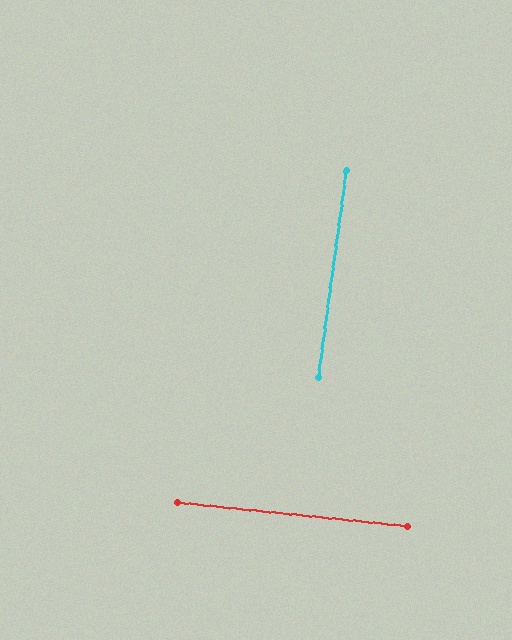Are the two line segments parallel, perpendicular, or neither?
Perpendicular — they meet at approximately 88°.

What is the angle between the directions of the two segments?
Approximately 88 degrees.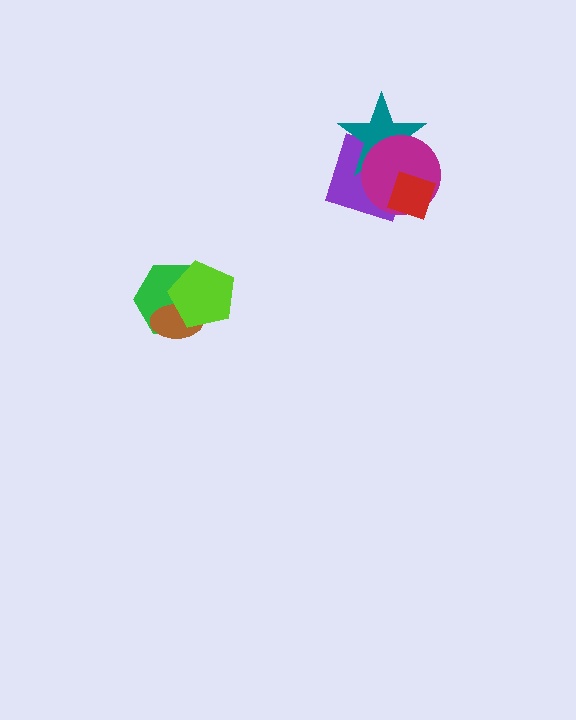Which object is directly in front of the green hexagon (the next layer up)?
The brown ellipse is directly in front of the green hexagon.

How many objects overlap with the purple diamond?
3 objects overlap with the purple diamond.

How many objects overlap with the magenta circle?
3 objects overlap with the magenta circle.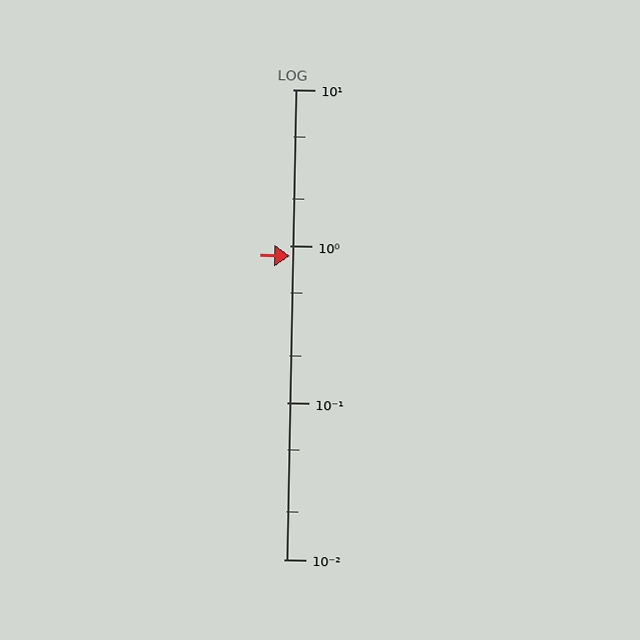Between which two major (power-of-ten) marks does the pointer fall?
The pointer is between 0.1 and 1.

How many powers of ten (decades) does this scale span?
The scale spans 3 decades, from 0.01 to 10.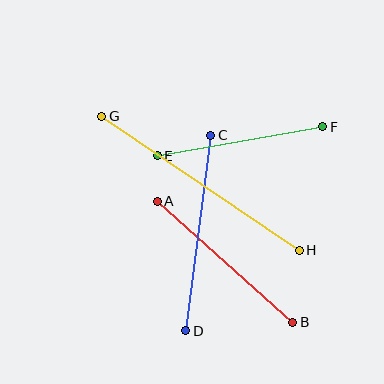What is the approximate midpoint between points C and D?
The midpoint is at approximately (198, 233) pixels.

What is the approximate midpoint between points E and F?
The midpoint is at approximately (240, 141) pixels.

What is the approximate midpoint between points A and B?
The midpoint is at approximately (225, 262) pixels.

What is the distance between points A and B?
The distance is approximately 182 pixels.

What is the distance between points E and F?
The distance is approximately 168 pixels.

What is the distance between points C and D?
The distance is approximately 197 pixels.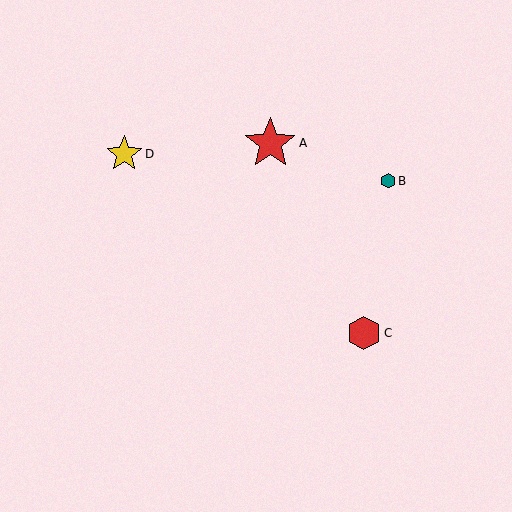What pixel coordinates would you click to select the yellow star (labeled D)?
Click at (124, 154) to select the yellow star D.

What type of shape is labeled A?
Shape A is a red star.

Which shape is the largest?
The red star (labeled A) is the largest.